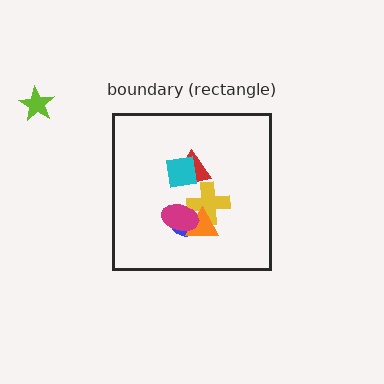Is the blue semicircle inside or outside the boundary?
Inside.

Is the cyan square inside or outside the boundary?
Inside.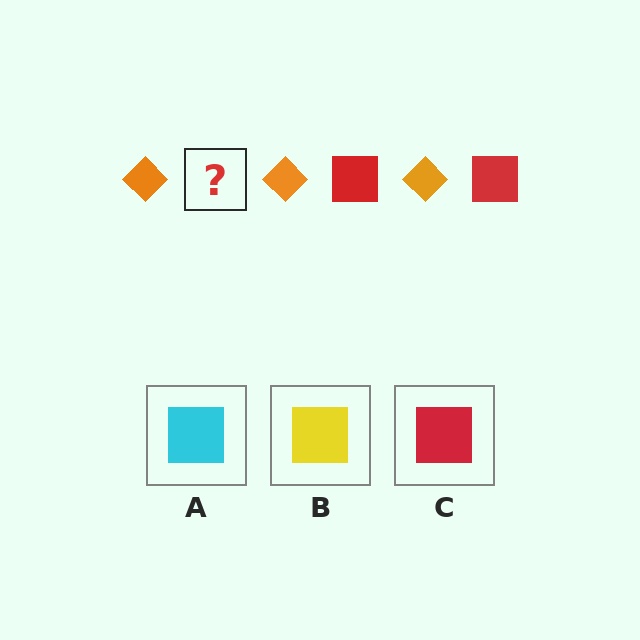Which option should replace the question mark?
Option C.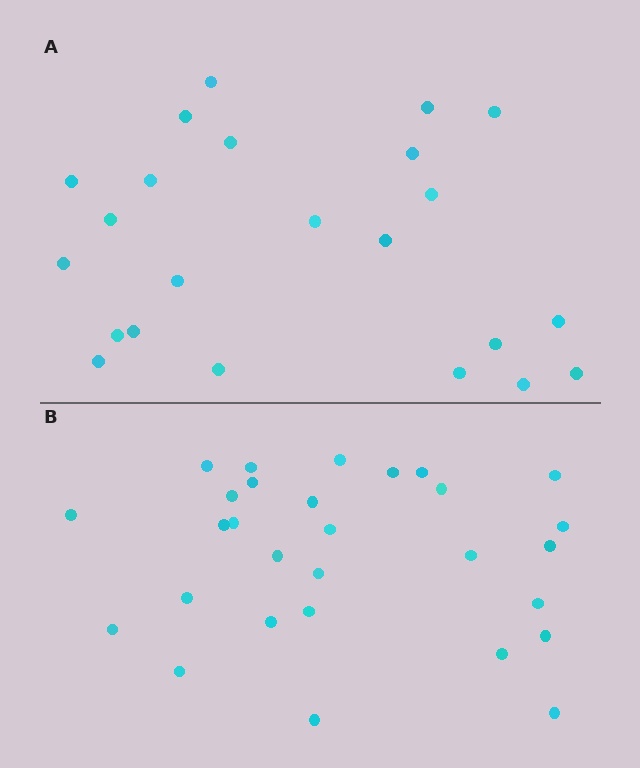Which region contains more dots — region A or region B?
Region B (the bottom region) has more dots.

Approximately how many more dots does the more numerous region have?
Region B has about 6 more dots than region A.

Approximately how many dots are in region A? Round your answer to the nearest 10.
About 20 dots. (The exact count is 23, which rounds to 20.)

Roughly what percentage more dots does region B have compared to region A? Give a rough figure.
About 25% more.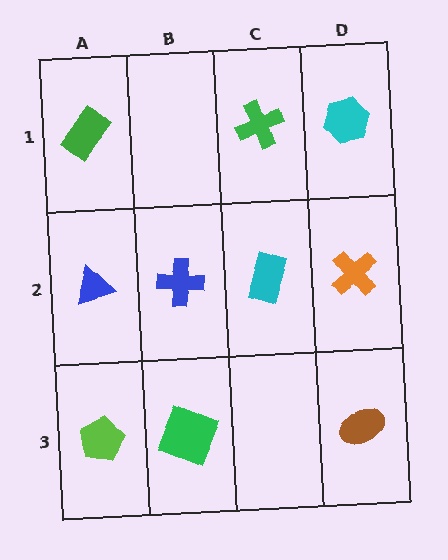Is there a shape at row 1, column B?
No, that cell is empty.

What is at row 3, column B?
A green square.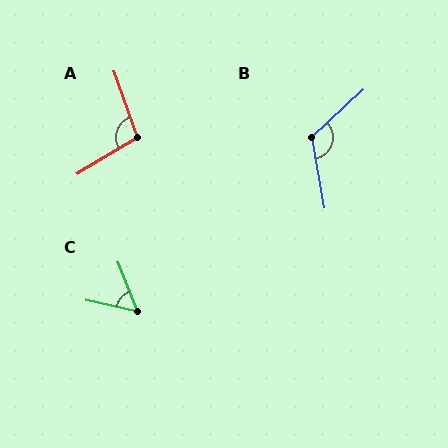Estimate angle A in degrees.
Approximately 101 degrees.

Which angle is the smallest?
C, at approximately 56 degrees.